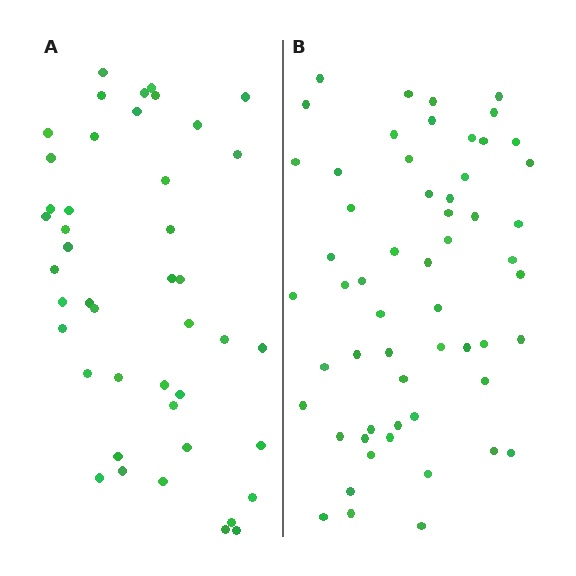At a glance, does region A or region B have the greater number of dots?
Region B (the right region) has more dots.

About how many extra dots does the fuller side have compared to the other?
Region B has approximately 15 more dots than region A.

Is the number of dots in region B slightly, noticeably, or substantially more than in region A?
Region B has noticeably more, but not dramatically so. The ratio is roughly 1.3 to 1.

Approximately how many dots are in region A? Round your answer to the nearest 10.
About 40 dots. (The exact count is 44, which rounds to 40.)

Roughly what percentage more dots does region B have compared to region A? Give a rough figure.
About 30% more.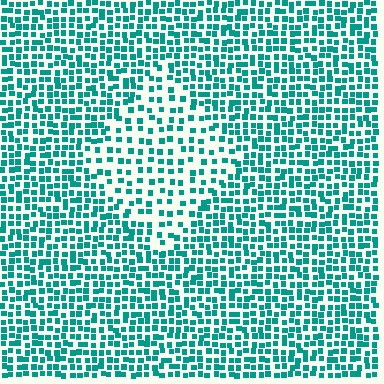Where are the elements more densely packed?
The elements are more densely packed outside the diamond boundary.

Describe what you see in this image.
The image contains small teal elements arranged at two different densities. A diamond-shaped region is visible where the elements are less densely packed than the surrounding area.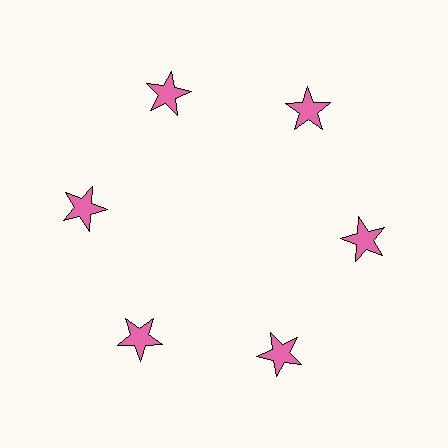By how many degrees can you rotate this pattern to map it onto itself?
The pattern maps onto itself every 60 degrees of rotation.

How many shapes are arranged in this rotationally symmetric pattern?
There are 6 shapes, arranged in 6 groups of 1.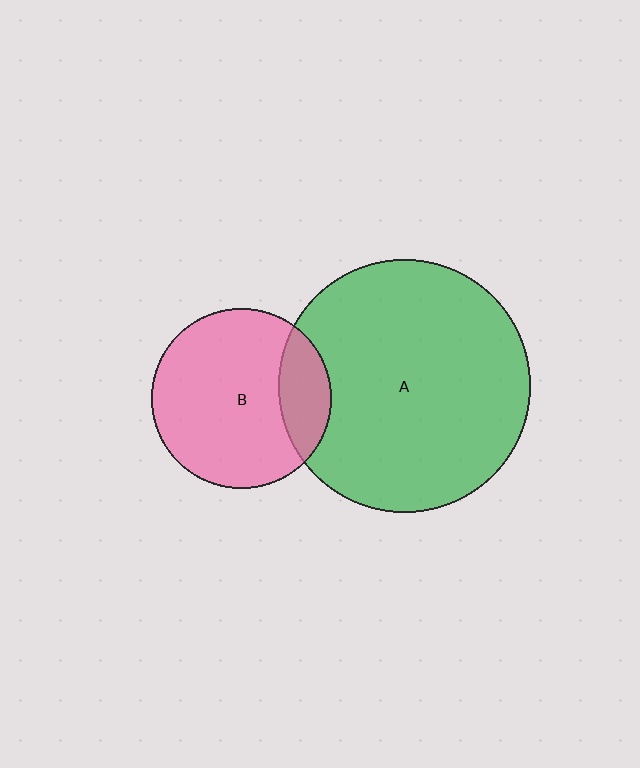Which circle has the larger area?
Circle A (green).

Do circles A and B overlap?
Yes.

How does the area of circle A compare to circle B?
Approximately 2.0 times.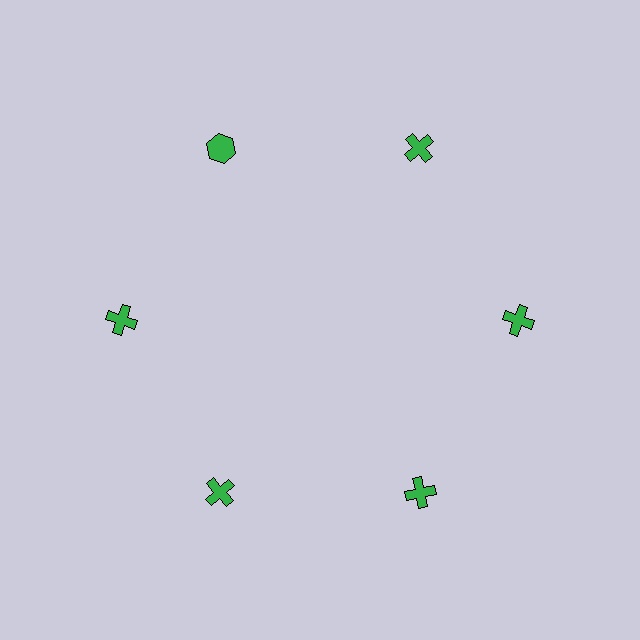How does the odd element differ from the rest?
It has a different shape: hexagon instead of cross.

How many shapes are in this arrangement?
There are 6 shapes arranged in a ring pattern.